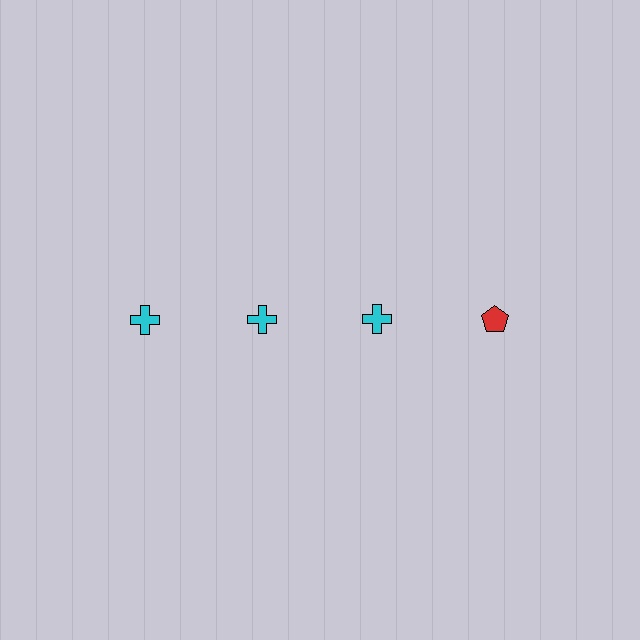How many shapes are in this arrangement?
There are 4 shapes arranged in a grid pattern.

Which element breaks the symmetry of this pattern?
The red pentagon in the top row, second from right column breaks the symmetry. All other shapes are cyan crosses.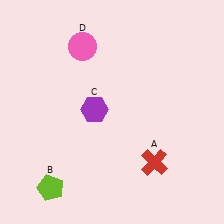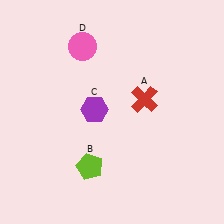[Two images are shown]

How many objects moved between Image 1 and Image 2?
2 objects moved between the two images.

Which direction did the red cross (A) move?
The red cross (A) moved up.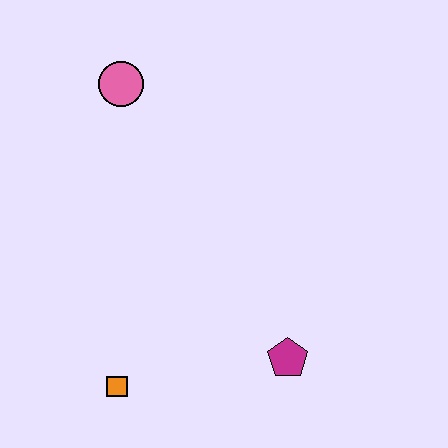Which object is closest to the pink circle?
The orange square is closest to the pink circle.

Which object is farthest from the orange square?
The pink circle is farthest from the orange square.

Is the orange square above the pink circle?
No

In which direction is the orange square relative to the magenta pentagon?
The orange square is to the left of the magenta pentagon.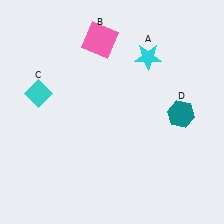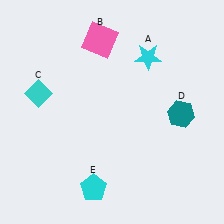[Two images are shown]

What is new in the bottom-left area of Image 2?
A cyan pentagon (E) was added in the bottom-left area of Image 2.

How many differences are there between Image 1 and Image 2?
There is 1 difference between the two images.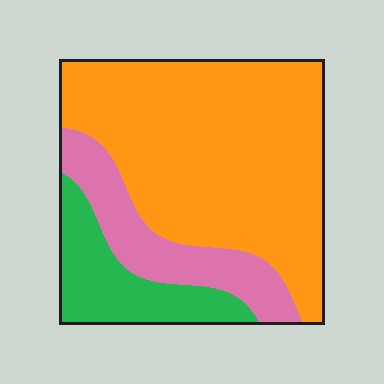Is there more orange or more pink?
Orange.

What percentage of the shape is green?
Green takes up about one sixth (1/6) of the shape.